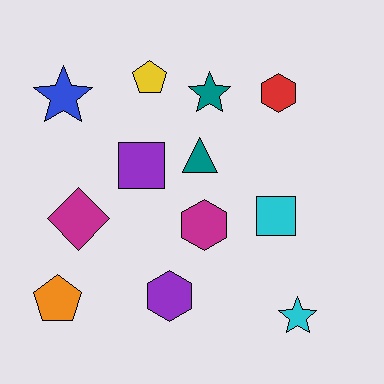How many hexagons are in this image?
There are 3 hexagons.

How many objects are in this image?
There are 12 objects.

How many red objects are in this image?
There is 1 red object.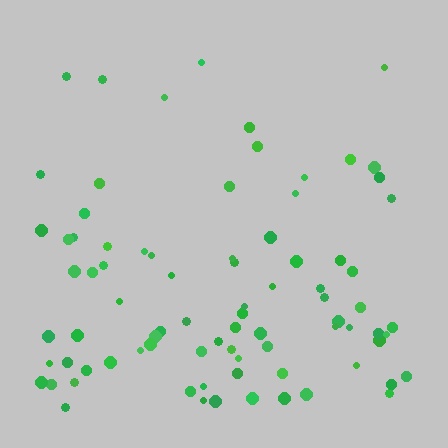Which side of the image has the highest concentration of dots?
The bottom.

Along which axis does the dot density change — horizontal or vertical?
Vertical.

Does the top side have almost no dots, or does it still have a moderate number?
Still a moderate number, just noticeably fewer than the bottom.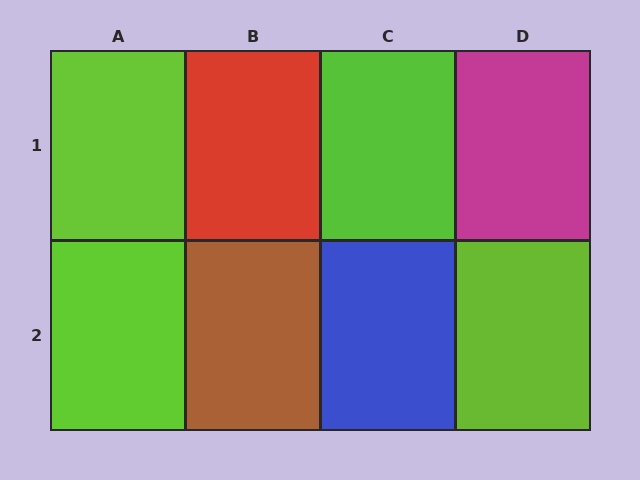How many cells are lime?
4 cells are lime.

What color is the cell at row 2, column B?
Brown.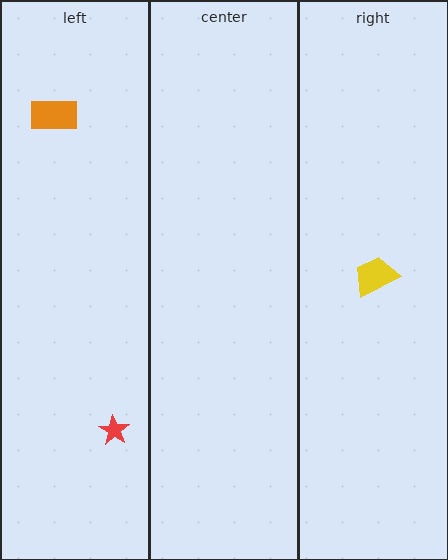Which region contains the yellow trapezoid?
The right region.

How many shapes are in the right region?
1.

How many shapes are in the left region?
2.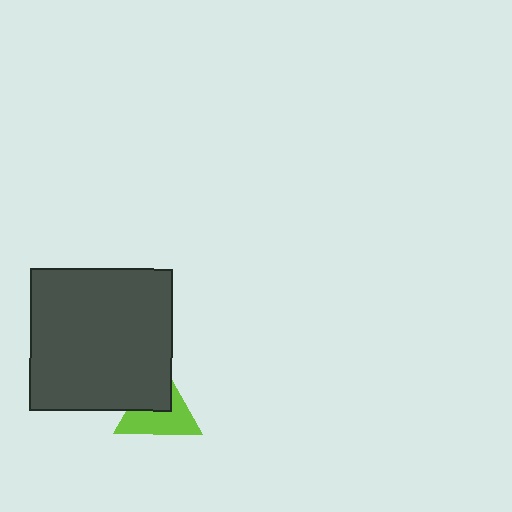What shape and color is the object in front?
The object in front is a dark gray square.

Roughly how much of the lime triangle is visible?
About half of it is visible (roughly 59%).